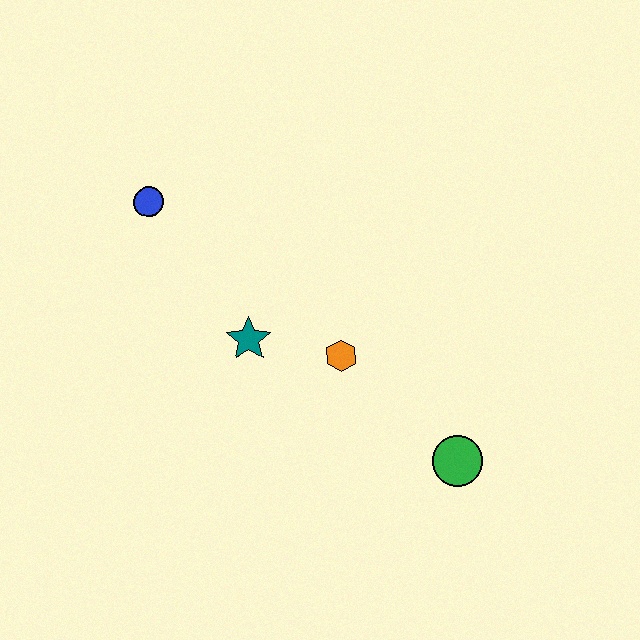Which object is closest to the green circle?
The orange hexagon is closest to the green circle.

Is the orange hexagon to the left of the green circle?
Yes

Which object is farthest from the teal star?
The green circle is farthest from the teal star.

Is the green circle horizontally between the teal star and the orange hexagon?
No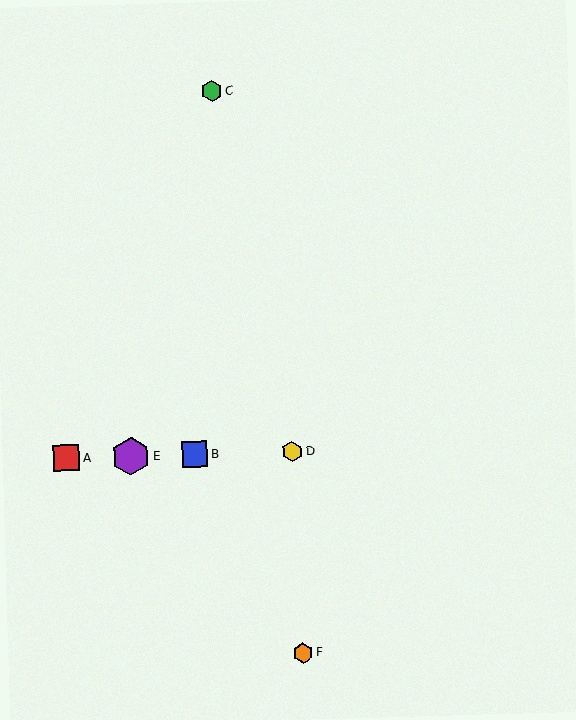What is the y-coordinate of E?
Object E is at y≈456.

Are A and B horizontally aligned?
Yes, both are at y≈458.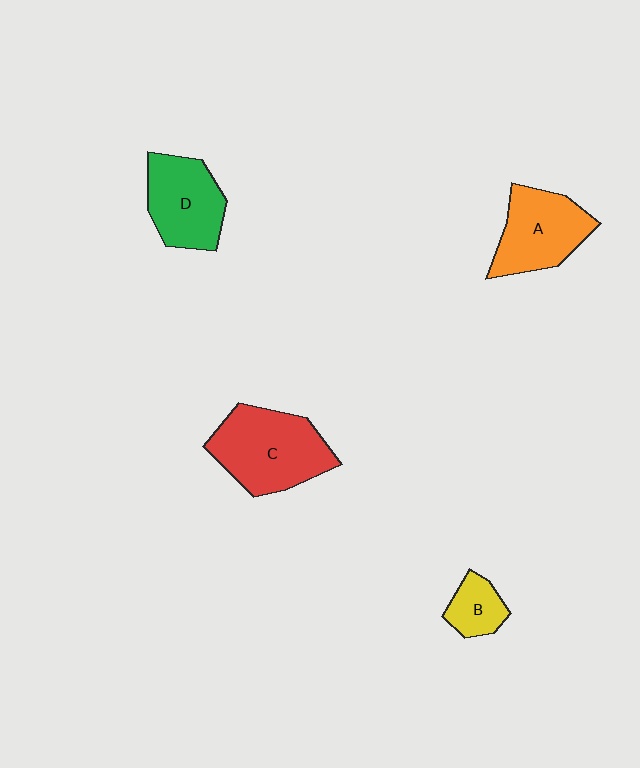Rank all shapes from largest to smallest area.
From largest to smallest: C (red), A (orange), D (green), B (yellow).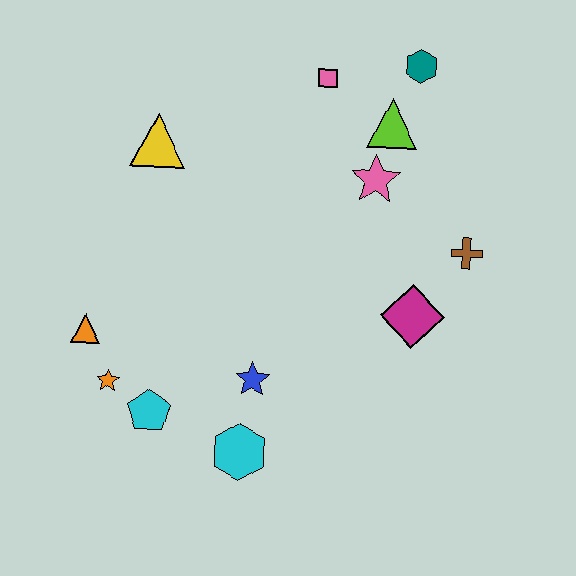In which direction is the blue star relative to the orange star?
The blue star is to the right of the orange star.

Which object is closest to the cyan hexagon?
The blue star is closest to the cyan hexagon.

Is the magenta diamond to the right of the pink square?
Yes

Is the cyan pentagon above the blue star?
No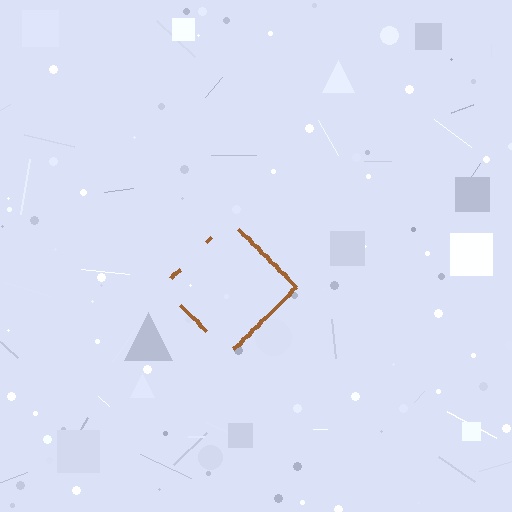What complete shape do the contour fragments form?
The contour fragments form a diamond.